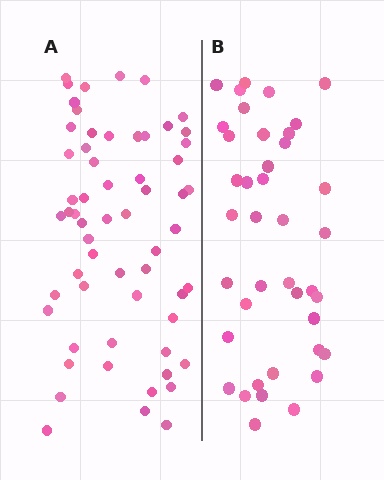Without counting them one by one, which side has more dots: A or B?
Region A (the left region) has more dots.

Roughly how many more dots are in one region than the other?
Region A has approximately 20 more dots than region B.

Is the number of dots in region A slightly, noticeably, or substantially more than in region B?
Region A has substantially more. The ratio is roughly 1.5 to 1.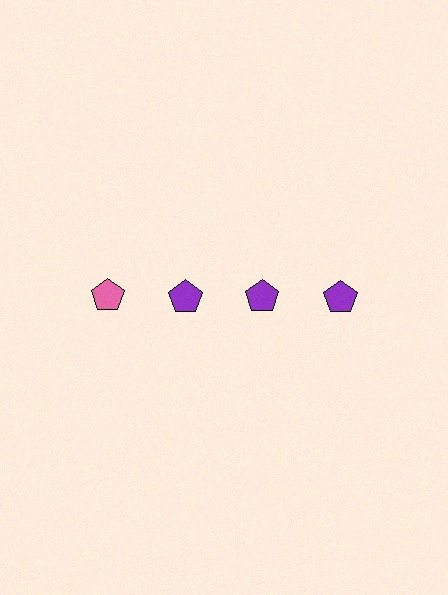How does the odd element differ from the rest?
It has a different color: pink instead of purple.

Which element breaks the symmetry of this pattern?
The pink pentagon in the top row, leftmost column breaks the symmetry. All other shapes are purple pentagons.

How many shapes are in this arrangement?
There are 4 shapes arranged in a grid pattern.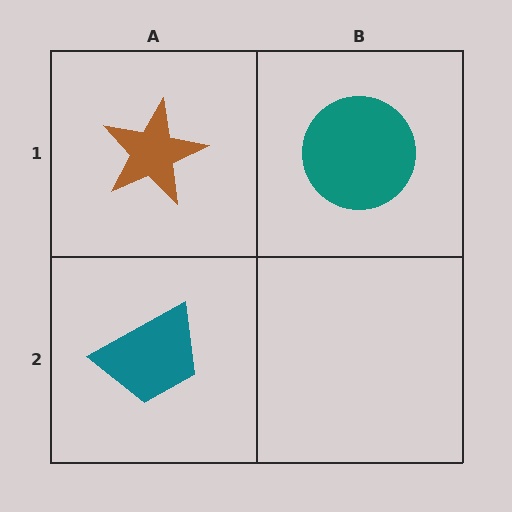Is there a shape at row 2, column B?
No, that cell is empty.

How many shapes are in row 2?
1 shape.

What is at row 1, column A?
A brown star.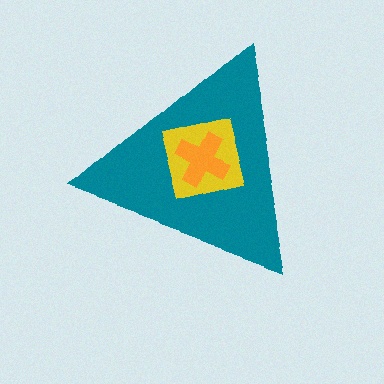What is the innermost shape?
The orange cross.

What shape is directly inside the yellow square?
The orange cross.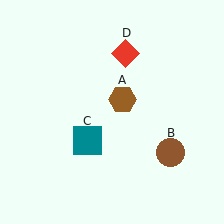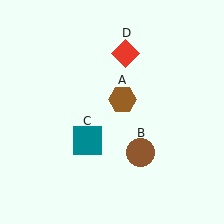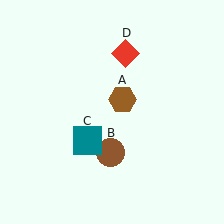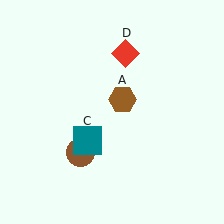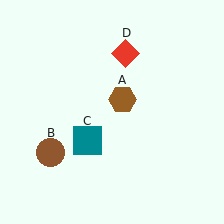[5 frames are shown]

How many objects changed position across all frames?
1 object changed position: brown circle (object B).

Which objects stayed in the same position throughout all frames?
Brown hexagon (object A) and teal square (object C) and red diamond (object D) remained stationary.